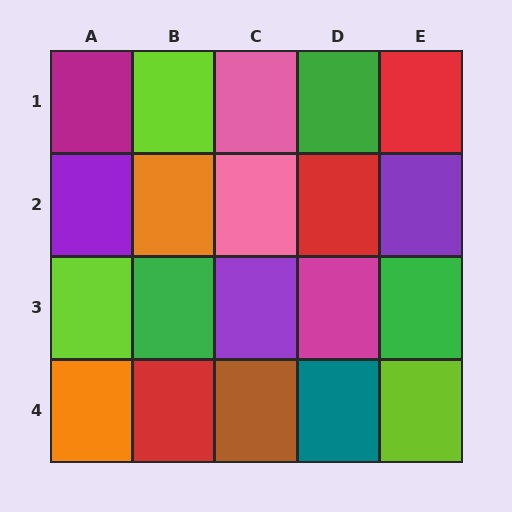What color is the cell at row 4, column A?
Orange.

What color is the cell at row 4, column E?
Lime.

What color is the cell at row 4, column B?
Red.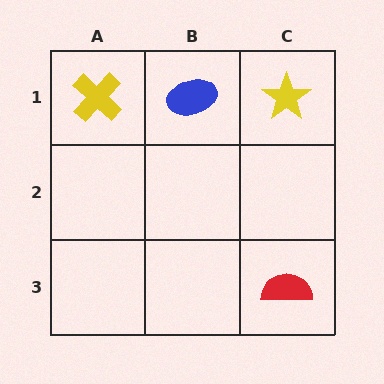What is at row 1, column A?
A yellow cross.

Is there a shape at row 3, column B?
No, that cell is empty.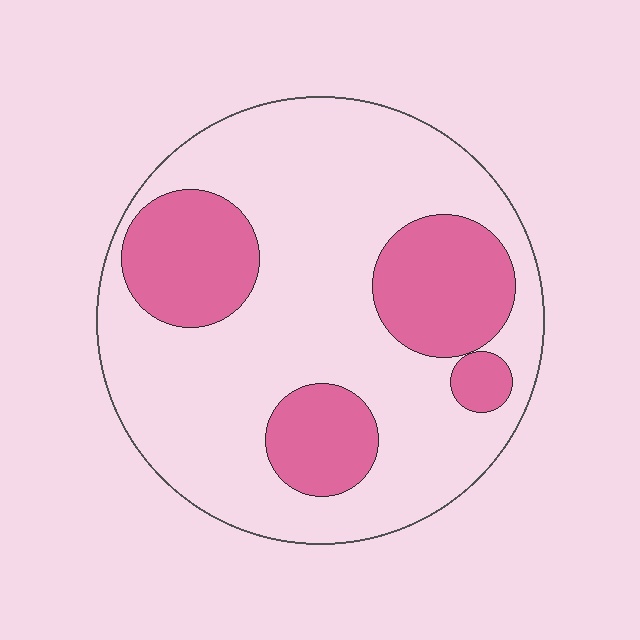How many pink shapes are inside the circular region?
4.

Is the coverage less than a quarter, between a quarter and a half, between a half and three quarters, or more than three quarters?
Between a quarter and a half.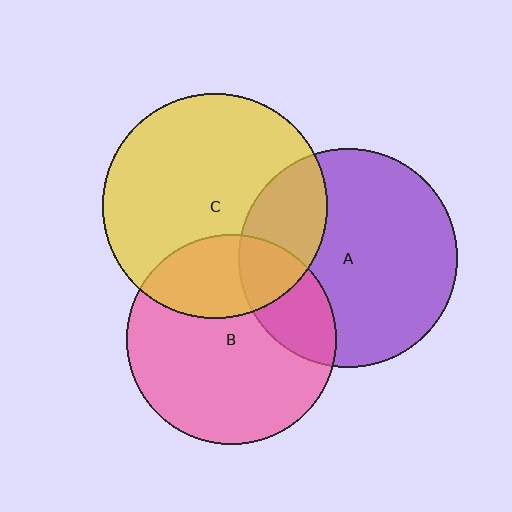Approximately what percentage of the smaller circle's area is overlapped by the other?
Approximately 25%.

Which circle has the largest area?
Circle C (yellow).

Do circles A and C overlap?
Yes.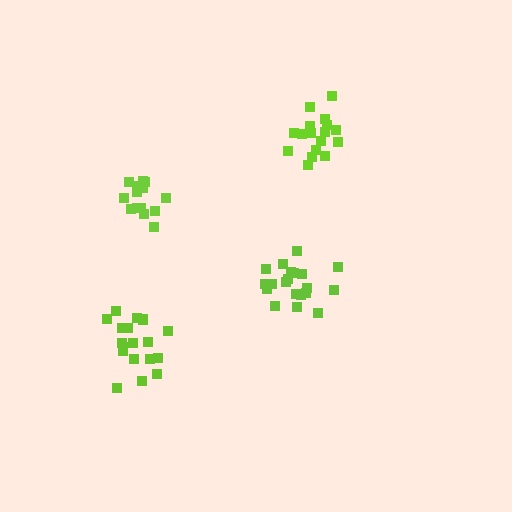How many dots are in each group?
Group 1: 19 dots, Group 2: 20 dots, Group 3: 14 dots, Group 4: 17 dots (70 total).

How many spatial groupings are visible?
There are 4 spatial groupings.